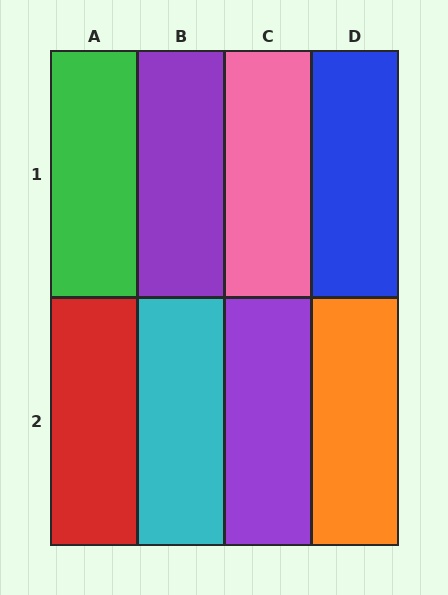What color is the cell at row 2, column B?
Cyan.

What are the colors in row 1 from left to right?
Green, purple, pink, blue.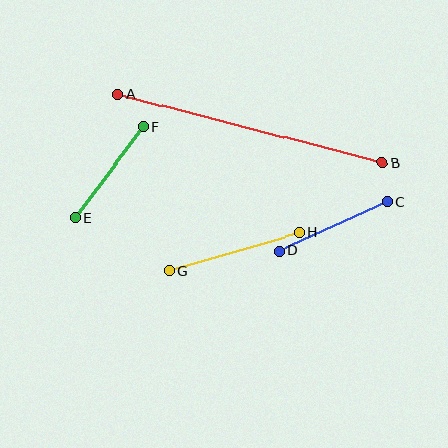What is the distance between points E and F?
The distance is approximately 114 pixels.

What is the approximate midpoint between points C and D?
The midpoint is at approximately (333, 226) pixels.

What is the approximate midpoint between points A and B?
The midpoint is at approximately (250, 128) pixels.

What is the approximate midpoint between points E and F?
The midpoint is at approximately (109, 172) pixels.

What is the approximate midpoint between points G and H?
The midpoint is at approximately (234, 252) pixels.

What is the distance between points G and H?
The distance is approximately 135 pixels.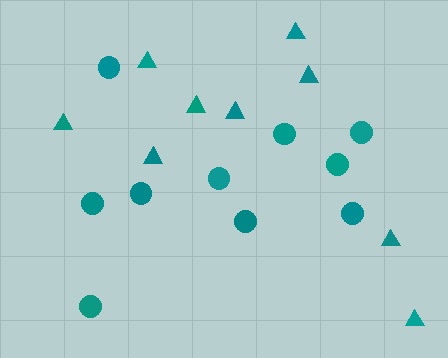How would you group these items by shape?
There are 2 groups: one group of triangles (9) and one group of circles (10).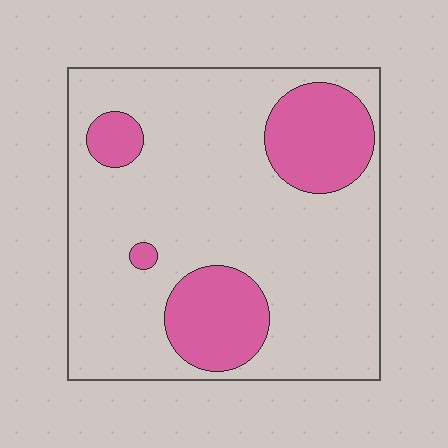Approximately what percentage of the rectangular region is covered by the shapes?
Approximately 20%.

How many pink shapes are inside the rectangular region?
4.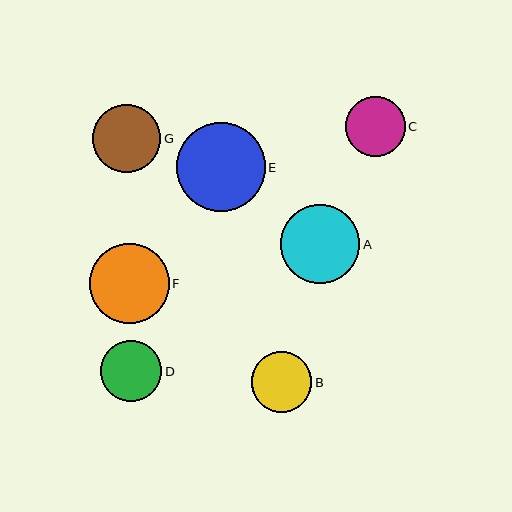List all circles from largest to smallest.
From largest to smallest: E, F, A, G, D, B, C.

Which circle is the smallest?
Circle C is the smallest with a size of approximately 60 pixels.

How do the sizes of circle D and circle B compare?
Circle D and circle B are approximately the same size.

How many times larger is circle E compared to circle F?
Circle E is approximately 1.1 times the size of circle F.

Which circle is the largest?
Circle E is the largest with a size of approximately 88 pixels.